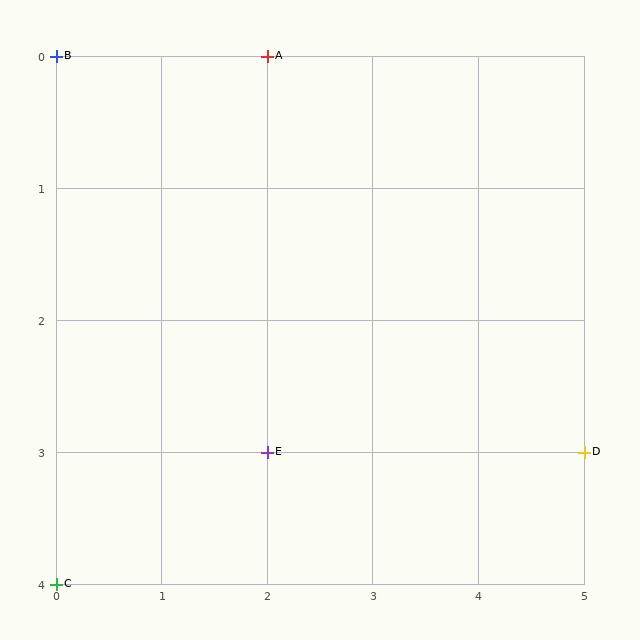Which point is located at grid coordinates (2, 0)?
Point A is at (2, 0).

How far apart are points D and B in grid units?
Points D and B are 5 columns and 3 rows apart (about 5.8 grid units diagonally).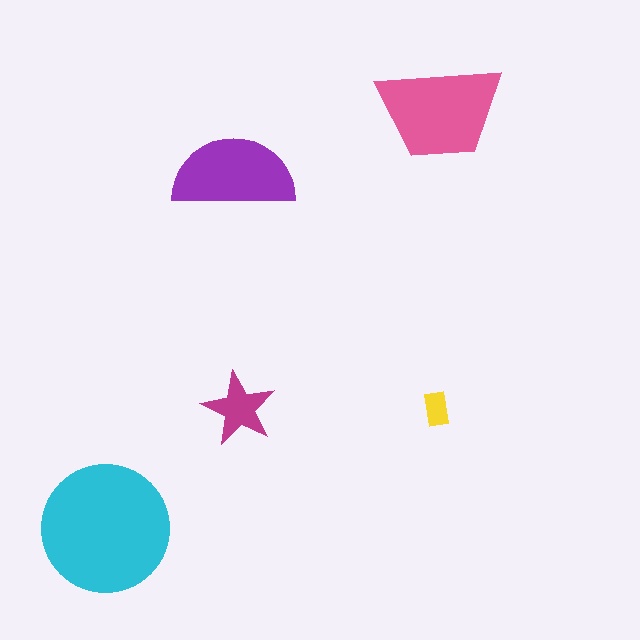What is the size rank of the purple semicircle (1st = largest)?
3rd.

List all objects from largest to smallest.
The cyan circle, the pink trapezoid, the purple semicircle, the magenta star, the yellow rectangle.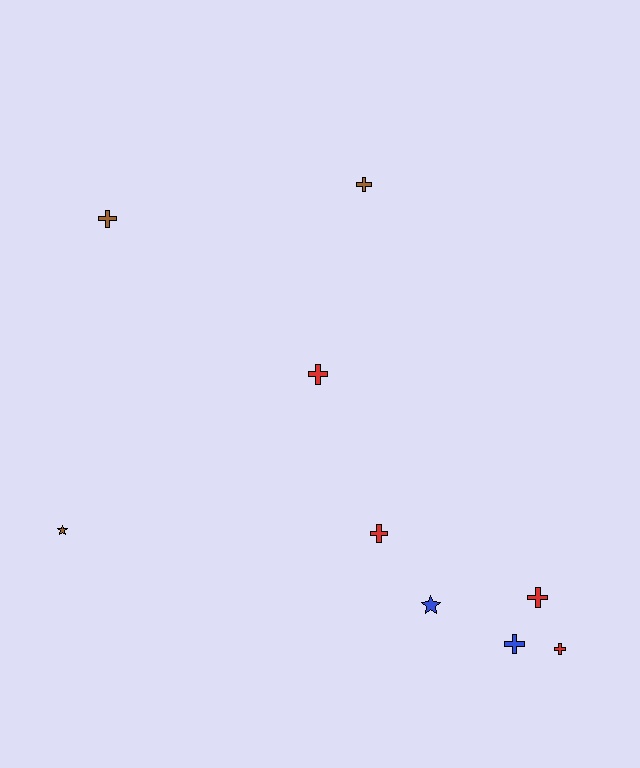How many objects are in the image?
There are 9 objects.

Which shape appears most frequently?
Cross, with 7 objects.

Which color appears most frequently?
Red, with 4 objects.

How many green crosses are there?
There are no green crosses.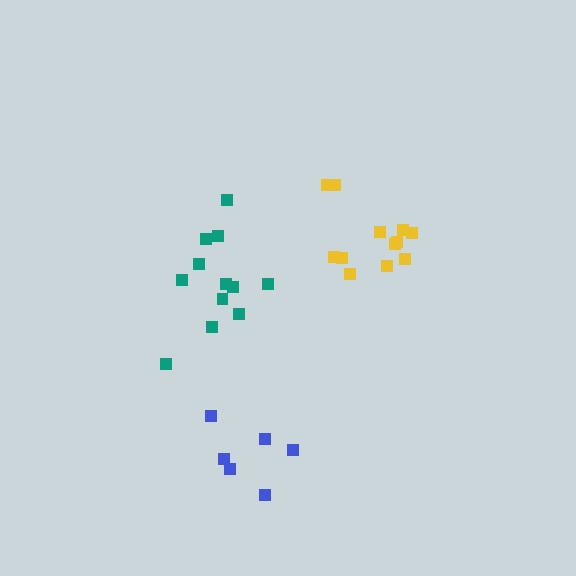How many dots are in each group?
Group 1: 12 dots, Group 2: 12 dots, Group 3: 6 dots (30 total).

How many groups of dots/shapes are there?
There are 3 groups.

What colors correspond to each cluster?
The clusters are colored: yellow, teal, blue.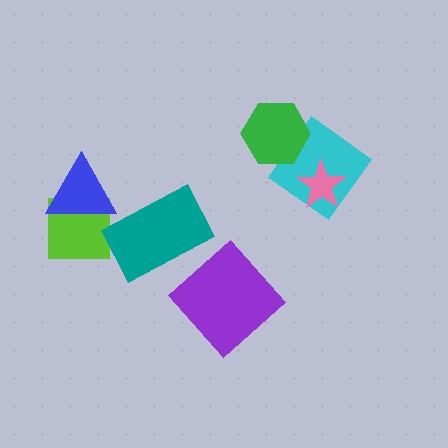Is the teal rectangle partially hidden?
No, no other shape covers it.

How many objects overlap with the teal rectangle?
0 objects overlap with the teal rectangle.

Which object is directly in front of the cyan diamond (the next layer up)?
The pink star is directly in front of the cyan diamond.